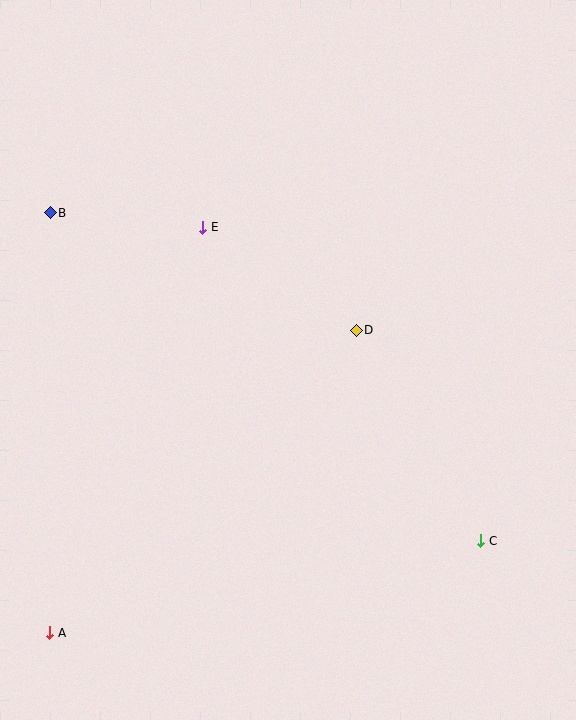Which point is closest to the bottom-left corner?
Point A is closest to the bottom-left corner.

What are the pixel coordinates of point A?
Point A is at (49, 633).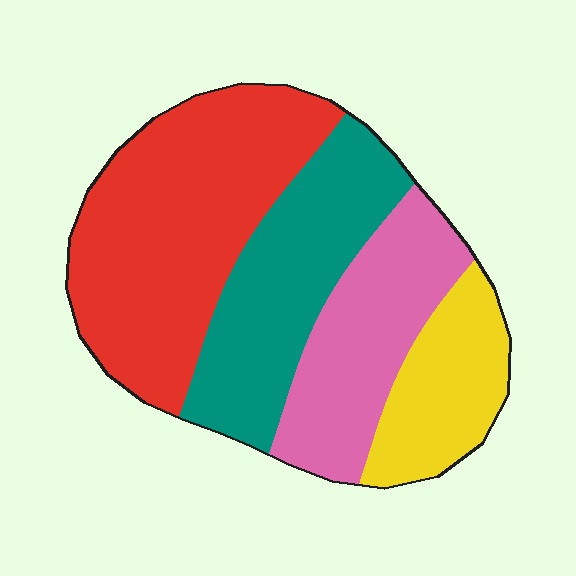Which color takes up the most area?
Red, at roughly 40%.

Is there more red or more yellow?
Red.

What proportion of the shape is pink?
Pink covers around 20% of the shape.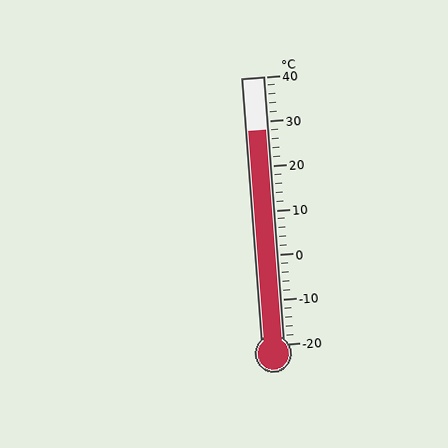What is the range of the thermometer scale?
The thermometer scale ranges from -20°C to 40°C.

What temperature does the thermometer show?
The thermometer shows approximately 28°C.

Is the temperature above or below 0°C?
The temperature is above 0°C.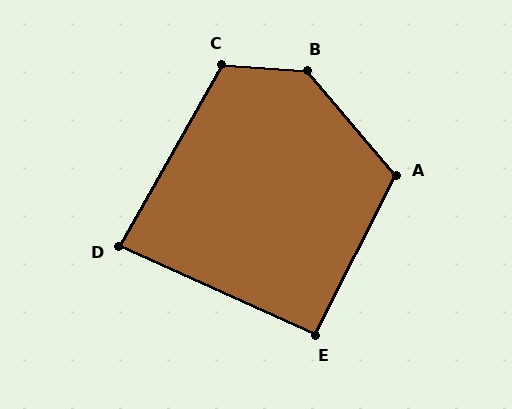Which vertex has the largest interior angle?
B, at approximately 134 degrees.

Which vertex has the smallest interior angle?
D, at approximately 85 degrees.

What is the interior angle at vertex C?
Approximately 116 degrees (obtuse).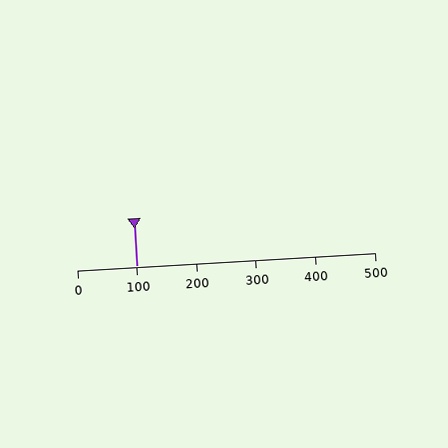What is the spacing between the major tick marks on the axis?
The major ticks are spaced 100 apart.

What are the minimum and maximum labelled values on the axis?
The axis runs from 0 to 500.